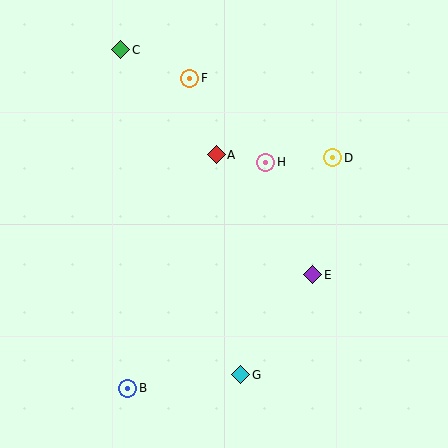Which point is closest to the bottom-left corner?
Point B is closest to the bottom-left corner.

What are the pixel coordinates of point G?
Point G is at (241, 375).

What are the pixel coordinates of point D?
Point D is at (333, 158).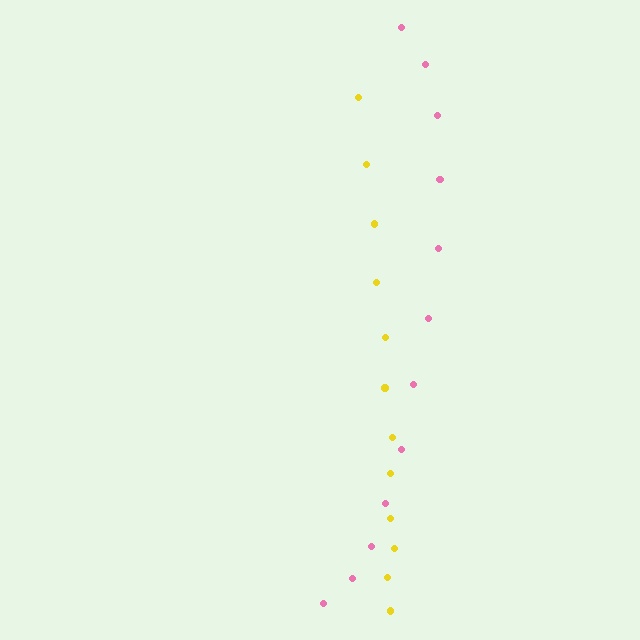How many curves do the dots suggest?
There are 2 distinct paths.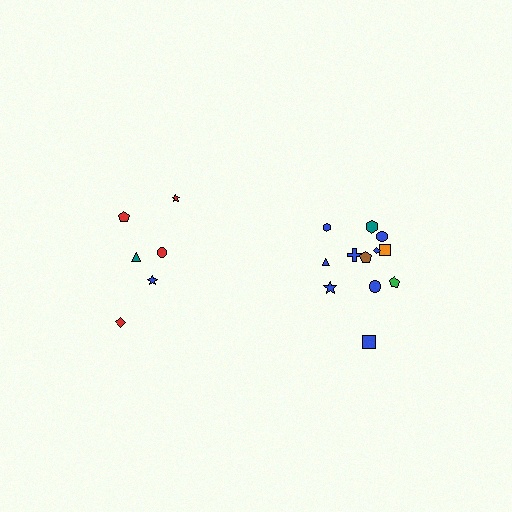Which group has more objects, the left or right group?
The right group.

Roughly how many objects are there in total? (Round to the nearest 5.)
Roughly 20 objects in total.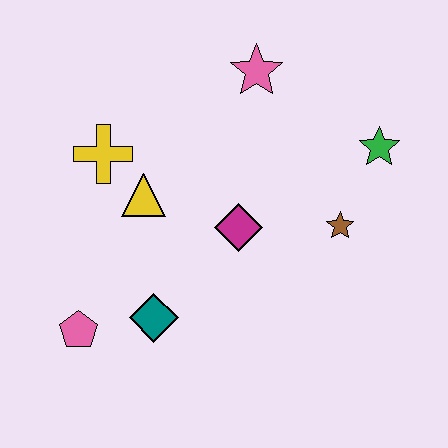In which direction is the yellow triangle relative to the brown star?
The yellow triangle is to the left of the brown star.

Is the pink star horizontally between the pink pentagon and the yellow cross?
No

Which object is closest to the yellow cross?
The yellow triangle is closest to the yellow cross.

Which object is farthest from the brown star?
The pink pentagon is farthest from the brown star.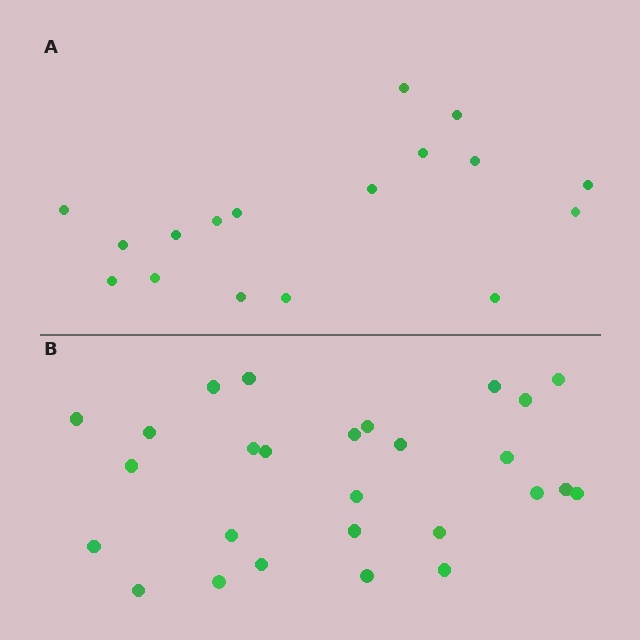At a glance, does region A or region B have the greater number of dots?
Region B (the bottom region) has more dots.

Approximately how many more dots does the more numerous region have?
Region B has roughly 10 or so more dots than region A.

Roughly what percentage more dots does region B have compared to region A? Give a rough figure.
About 60% more.